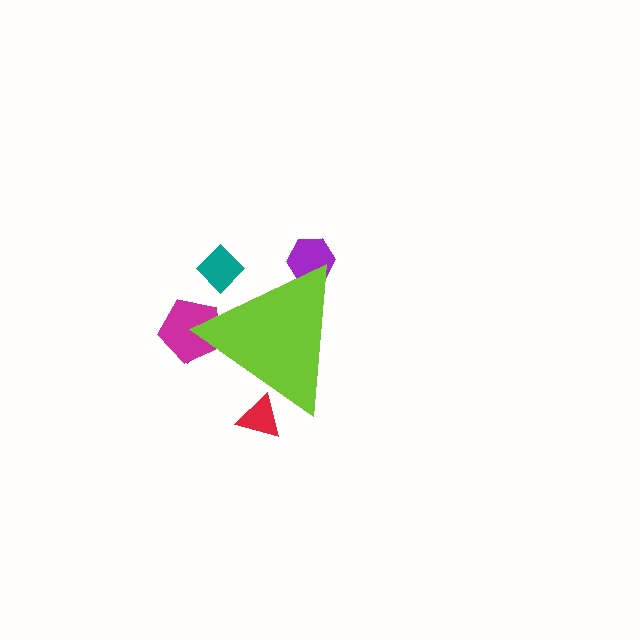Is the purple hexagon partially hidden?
Yes, the purple hexagon is partially hidden behind the lime triangle.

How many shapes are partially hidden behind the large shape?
5 shapes are partially hidden.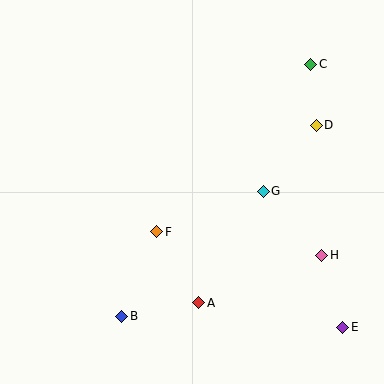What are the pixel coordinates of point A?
Point A is at (199, 303).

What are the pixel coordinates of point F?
Point F is at (157, 232).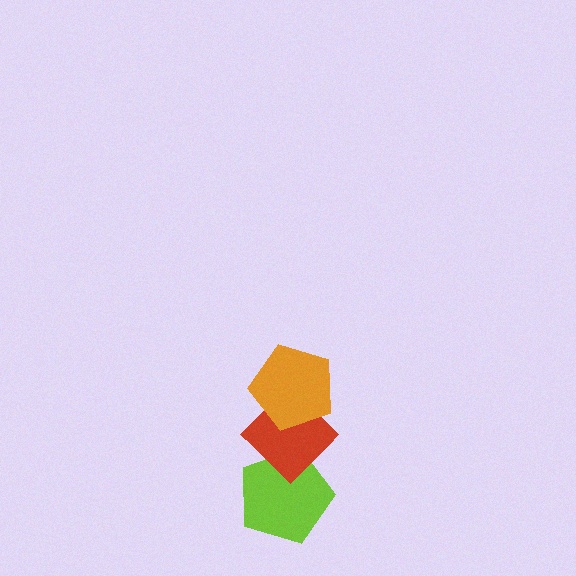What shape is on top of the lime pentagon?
The red diamond is on top of the lime pentagon.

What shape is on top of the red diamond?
The orange pentagon is on top of the red diamond.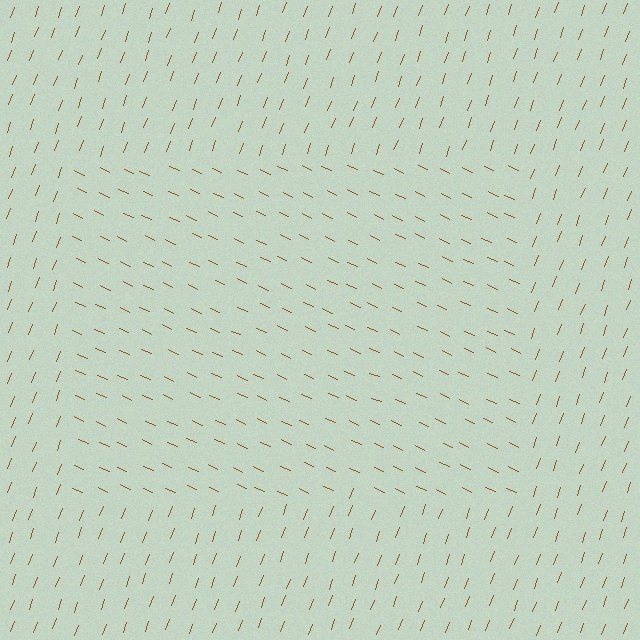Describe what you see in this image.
The image is filled with small brown line segments. A rectangle region in the image has lines oriented differently from the surrounding lines, creating a visible texture boundary.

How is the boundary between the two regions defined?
The boundary is defined purely by a change in line orientation (approximately 86 degrees difference). All lines are the same color and thickness.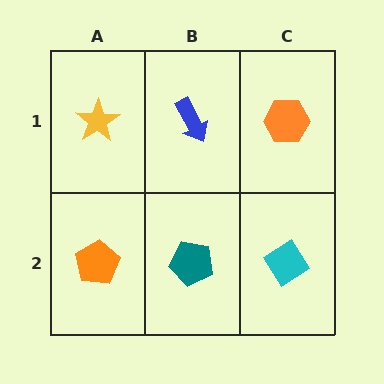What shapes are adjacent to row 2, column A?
A yellow star (row 1, column A), a teal pentagon (row 2, column B).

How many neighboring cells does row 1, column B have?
3.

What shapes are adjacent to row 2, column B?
A blue arrow (row 1, column B), an orange pentagon (row 2, column A), a cyan diamond (row 2, column C).